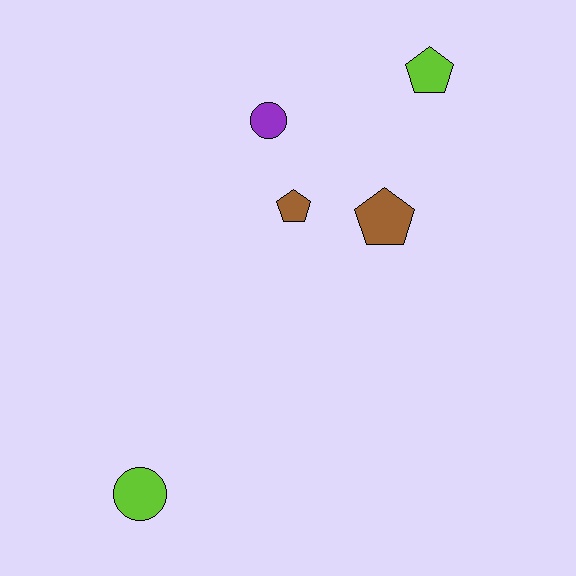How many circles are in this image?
There are 2 circles.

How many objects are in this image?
There are 5 objects.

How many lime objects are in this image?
There are 2 lime objects.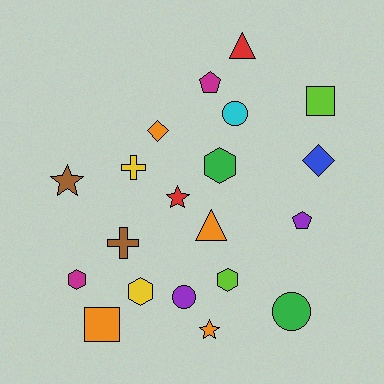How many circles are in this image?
There are 3 circles.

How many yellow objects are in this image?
There are 2 yellow objects.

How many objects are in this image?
There are 20 objects.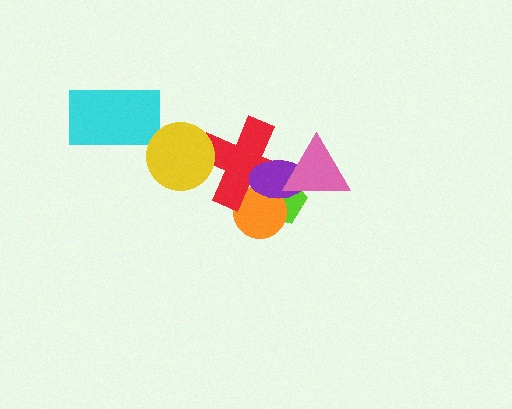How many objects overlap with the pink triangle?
3 objects overlap with the pink triangle.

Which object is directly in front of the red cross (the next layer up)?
The purple ellipse is directly in front of the red cross.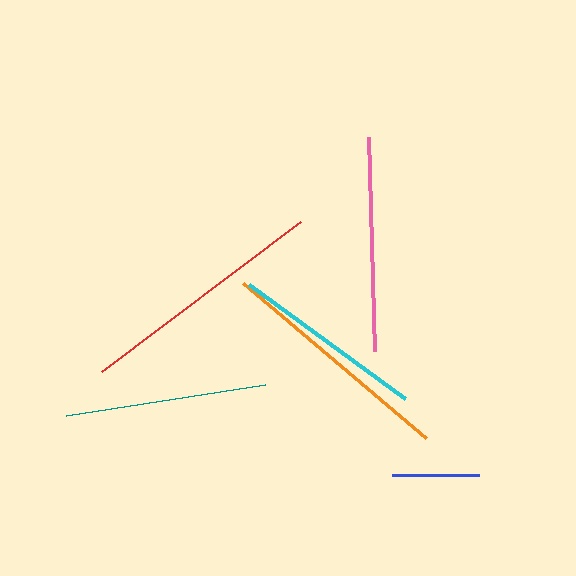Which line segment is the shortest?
The blue line is the shortest at approximately 86 pixels.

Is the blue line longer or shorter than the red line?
The red line is longer than the blue line.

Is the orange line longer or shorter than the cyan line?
The orange line is longer than the cyan line.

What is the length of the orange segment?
The orange segment is approximately 240 pixels long.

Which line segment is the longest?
The red line is the longest at approximately 250 pixels.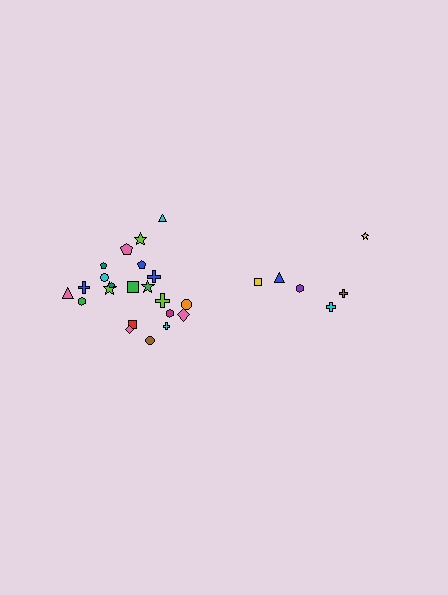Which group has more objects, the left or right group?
The left group.